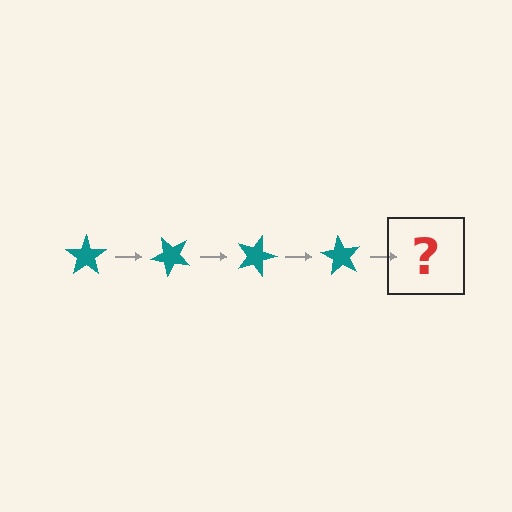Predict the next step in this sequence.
The next step is a teal star rotated 180 degrees.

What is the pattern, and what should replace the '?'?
The pattern is that the star rotates 45 degrees each step. The '?' should be a teal star rotated 180 degrees.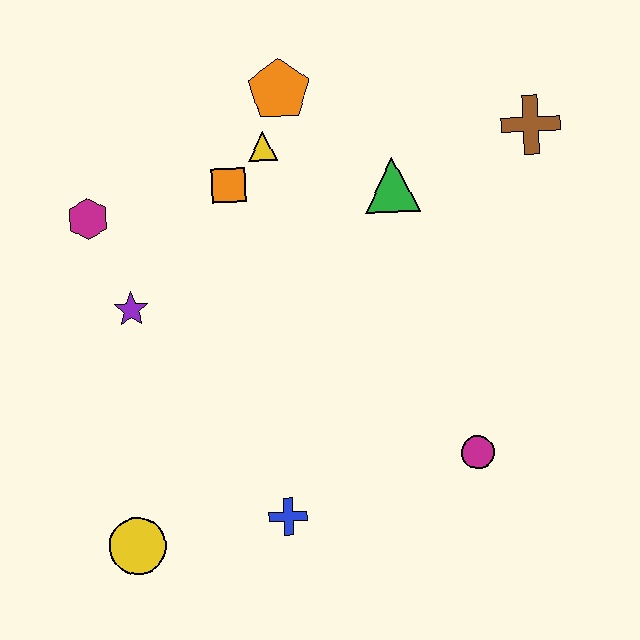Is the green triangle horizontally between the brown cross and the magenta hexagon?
Yes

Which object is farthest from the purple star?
The brown cross is farthest from the purple star.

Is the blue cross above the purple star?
No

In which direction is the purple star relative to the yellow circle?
The purple star is above the yellow circle.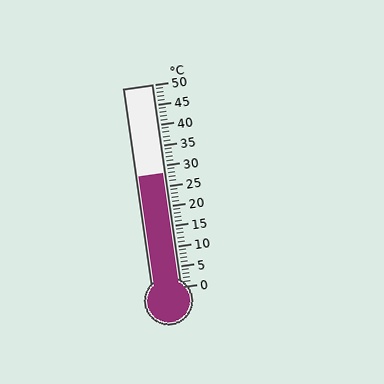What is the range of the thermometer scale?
The thermometer scale ranges from 0°C to 50°C.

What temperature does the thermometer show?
The thermometer shows approximately 28°C.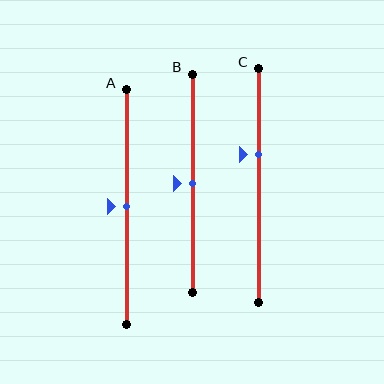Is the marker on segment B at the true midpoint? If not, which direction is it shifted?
Yes, the marker on segment B is at the true midpoint.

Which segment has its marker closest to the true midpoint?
Segment A has its marker closest to the true midpoint.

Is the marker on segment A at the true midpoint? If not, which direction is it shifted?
Yes, the marker on segment A is at the true midpoint.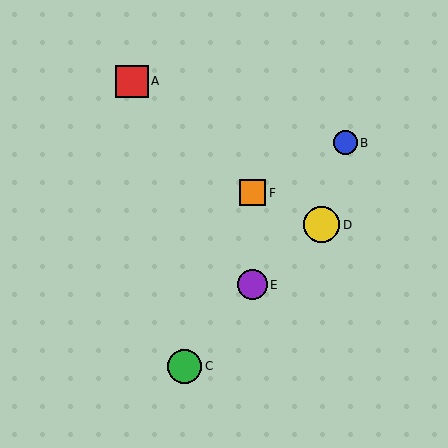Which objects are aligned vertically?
Objects E, F are aligned vertically.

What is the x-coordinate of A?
Object A is at x≈132.